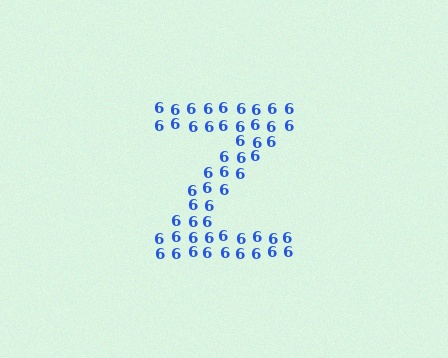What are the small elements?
The small elements are digit 6's.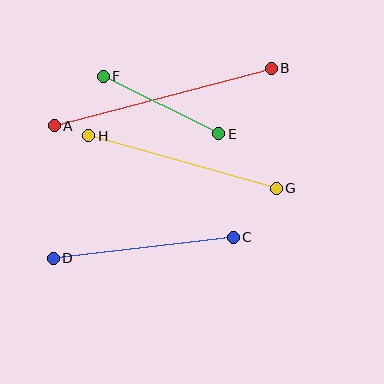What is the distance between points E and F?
The distance is approximately 129 pixels.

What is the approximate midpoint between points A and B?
The midpoint is at approximately (163, 97) pixels.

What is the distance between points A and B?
The distance is approximately 225 pixels.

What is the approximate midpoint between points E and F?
The midpoint is at approximately (161, 105) pixels.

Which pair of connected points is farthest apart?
Points A and B are farthest apart.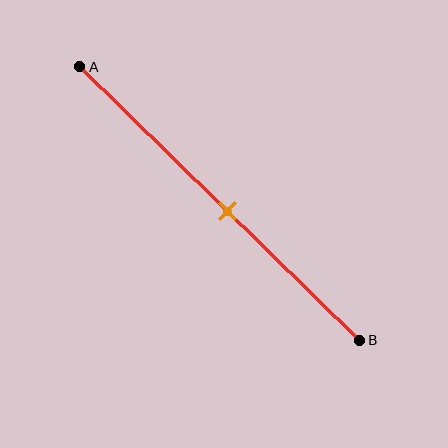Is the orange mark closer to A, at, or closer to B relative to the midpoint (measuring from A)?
The orange mark is approximately at the midpoint of segment AB.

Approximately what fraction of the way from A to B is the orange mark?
The orange mark is approximately 55% of the way from A to B.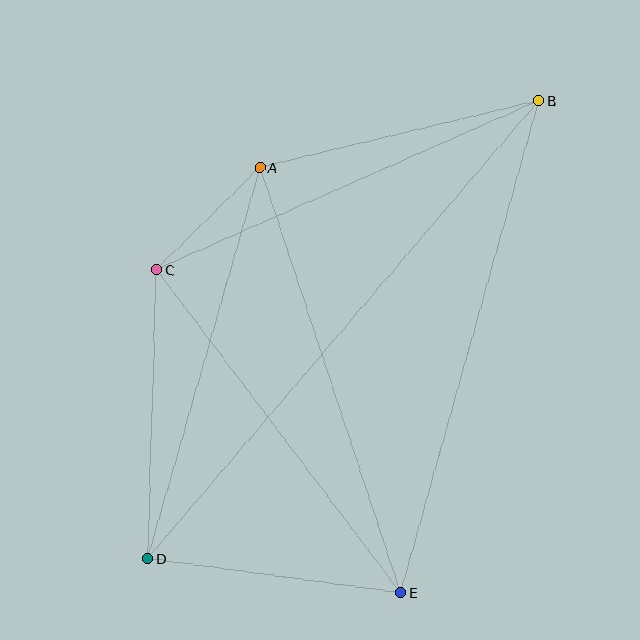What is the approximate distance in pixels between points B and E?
The distance between B and E is approximately 511 pixels.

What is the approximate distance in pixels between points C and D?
The distance between C and D is approximately 289 pixels.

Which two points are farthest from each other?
Points B and D are farthest from each other.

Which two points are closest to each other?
Points A and C are closest to each other.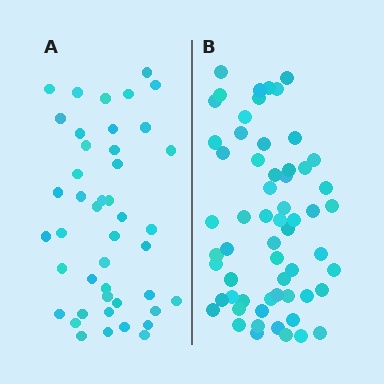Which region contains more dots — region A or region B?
Region B (the right region) has more dots.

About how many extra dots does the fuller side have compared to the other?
Region B has approximately 15 more dots than region A.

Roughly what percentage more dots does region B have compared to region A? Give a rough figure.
About 35% more.